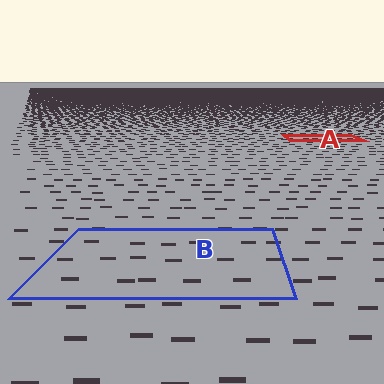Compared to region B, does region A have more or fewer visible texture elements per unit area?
Region A has more texture elements per unit area — they are packed more densely because it is farther away.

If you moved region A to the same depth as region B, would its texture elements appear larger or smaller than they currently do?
They would appear larger. At a closer depth, the same texture elements are projected at a bigger on-screen size.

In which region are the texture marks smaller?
The texture marks are smaller in region A, because it is farther away.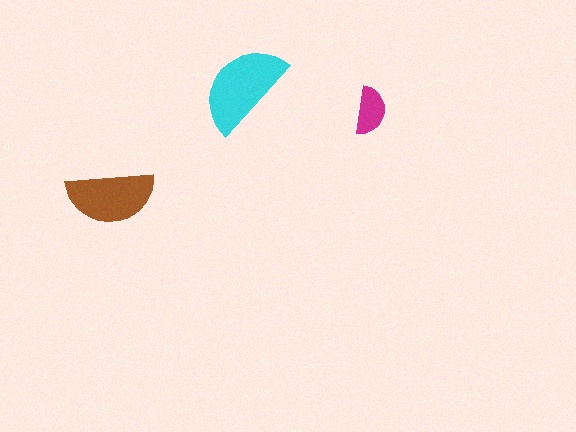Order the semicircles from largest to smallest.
the cyan one, the brown one, the magenta one.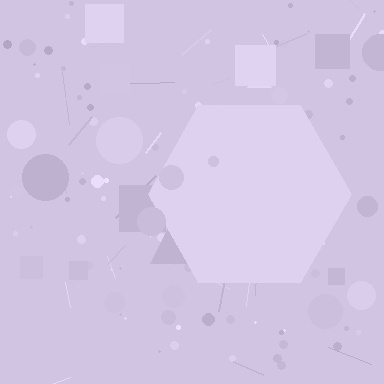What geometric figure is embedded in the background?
A hexagon is embedded in the background.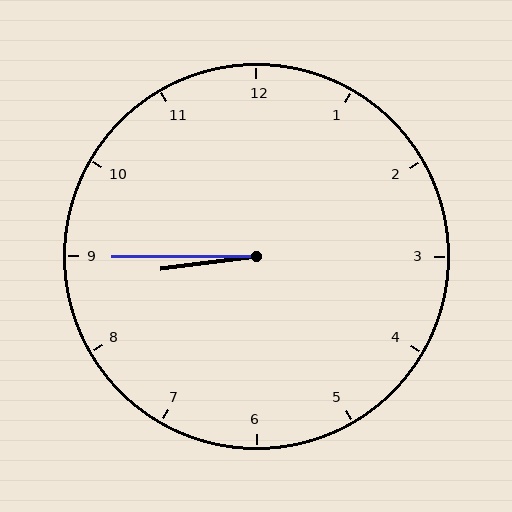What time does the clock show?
8:45.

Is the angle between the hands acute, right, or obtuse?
It is acute.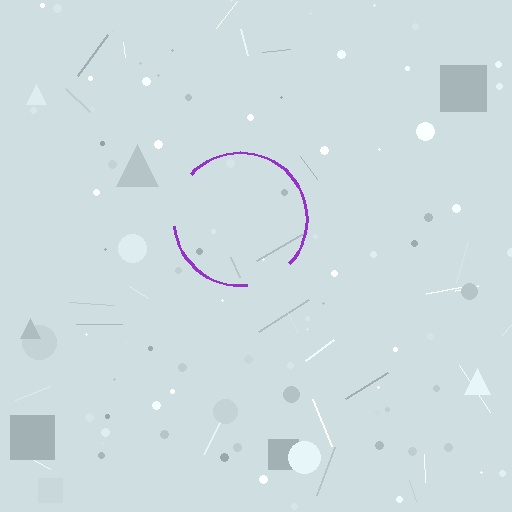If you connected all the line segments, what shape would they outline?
They would outline a circle.